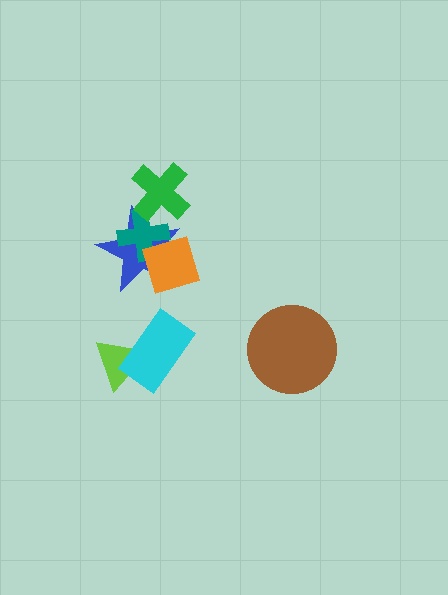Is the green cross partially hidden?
No, no other shape covers it.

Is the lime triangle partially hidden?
Yes, it is partially covered by another shape.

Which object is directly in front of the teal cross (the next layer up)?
The orange diamond is directly in front of the teal cross.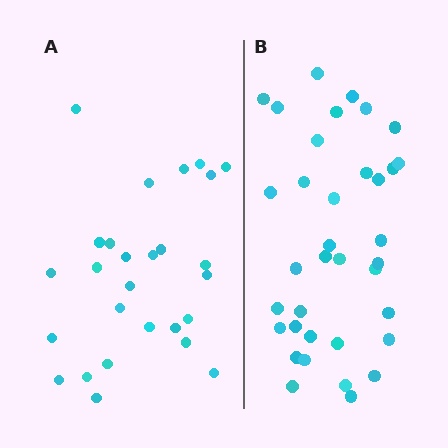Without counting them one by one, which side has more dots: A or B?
Region B (the right region) has more dots.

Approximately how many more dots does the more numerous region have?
Region B has roughly 8 or so more dots than region A.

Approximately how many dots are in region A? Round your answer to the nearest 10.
About 30 dots. (The exact count is 27, which rounds to 30.)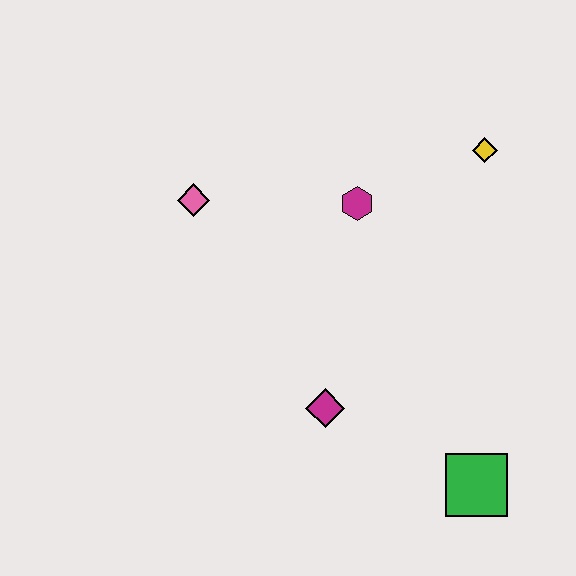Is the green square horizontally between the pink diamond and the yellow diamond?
Yes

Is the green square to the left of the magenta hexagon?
No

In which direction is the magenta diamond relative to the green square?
The magenta diamond is to the left of the green square.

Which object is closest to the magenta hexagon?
The yellow diamond is closest to the magenta hexagon.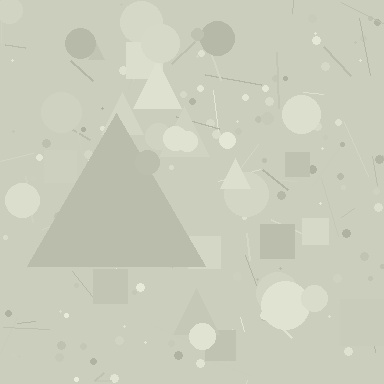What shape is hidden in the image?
A triangle is hidden in the image.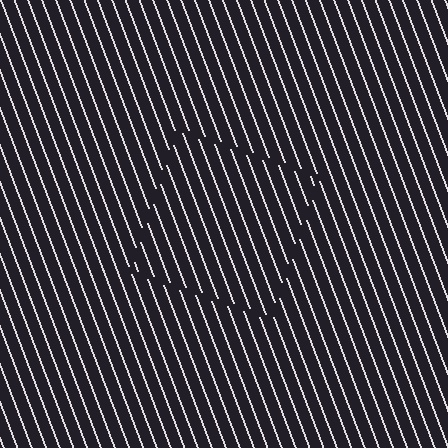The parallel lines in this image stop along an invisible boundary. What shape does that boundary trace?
An illusory square. The interior of the shape contains the same grating, shifted by half a period — the contour is defined by the phase discontinuity where line-ends from the inner and outer gratings abut.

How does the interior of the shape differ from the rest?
The interior of the shape contains the same grating, shifted by half a period — the contour is defined by the phase discontinuity where line-ends from the inner and outer gratings abut.